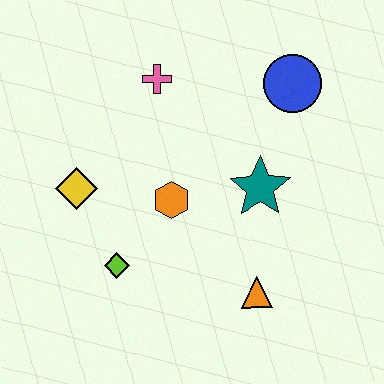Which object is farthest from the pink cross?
The orange triangle is farthest from the pink cross.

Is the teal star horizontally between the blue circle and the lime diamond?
Yes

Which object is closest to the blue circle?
The teal star is closest to the blue circle.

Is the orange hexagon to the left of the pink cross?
No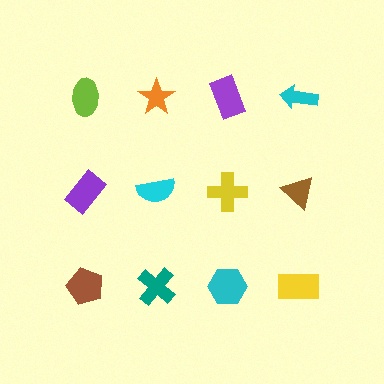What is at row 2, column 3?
A yellow cross.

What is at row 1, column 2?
An orange star.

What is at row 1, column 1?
A lime ellipse.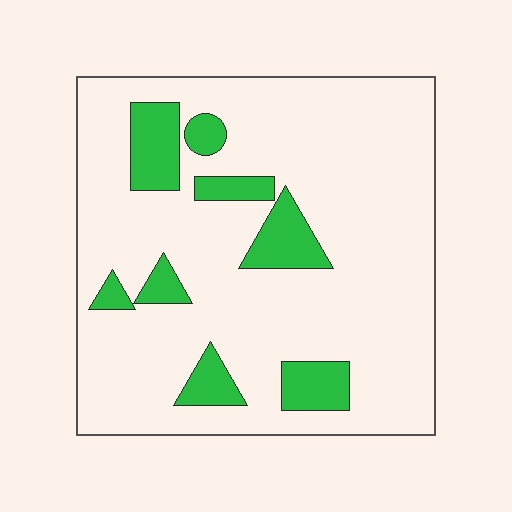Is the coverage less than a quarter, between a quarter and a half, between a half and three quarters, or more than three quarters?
Less than a quarter.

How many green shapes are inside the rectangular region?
8.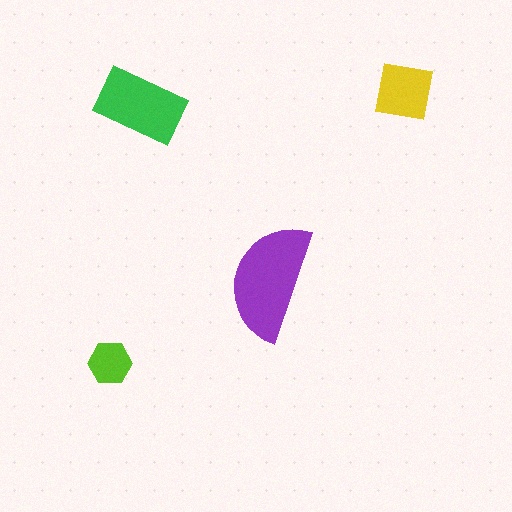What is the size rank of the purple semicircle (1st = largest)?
1st.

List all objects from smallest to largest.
The lime hexagon, the yellow square, the green rectangle, the purple semicircle.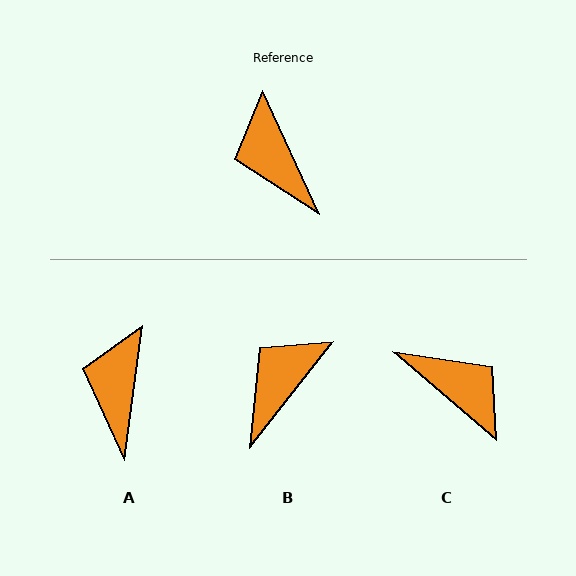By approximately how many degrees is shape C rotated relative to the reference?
Approximately 155 degrees clockwise.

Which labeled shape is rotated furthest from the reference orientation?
C, about 155 degrees away.